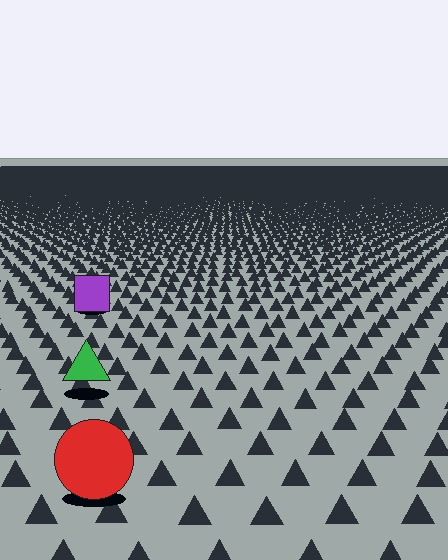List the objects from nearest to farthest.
From nearest to farthest: the red circle, the green triangle, the purple square.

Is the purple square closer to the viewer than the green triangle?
No. The green triangle is closer — you can tell from the texture gradient: the ground texture is coarser near it.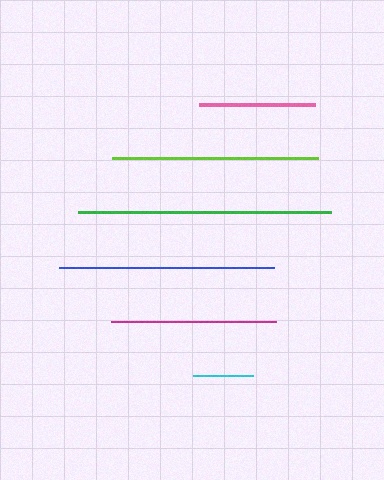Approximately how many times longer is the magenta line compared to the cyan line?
The magenta line is approximately 2.7 times the length of the cyan line.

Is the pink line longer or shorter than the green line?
The green line is longer than the pink line.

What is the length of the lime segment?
The lime segment is approximately 206 pixels long.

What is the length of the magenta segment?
The magenta segment is approximately 165 pixels long.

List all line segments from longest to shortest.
From longest to shortest: green, blue, lime, magenta, pink, cyan.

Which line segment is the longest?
The green line is the longest at approximately 252 pixels.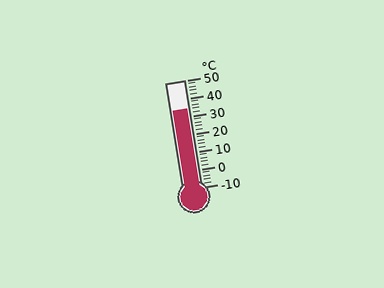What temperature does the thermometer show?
The thermometer shows approximately 34°C.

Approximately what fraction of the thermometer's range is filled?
The thermometer is filled to approximately 75% of its range.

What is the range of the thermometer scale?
The thermometer scale ranges from -10°C to 50°C.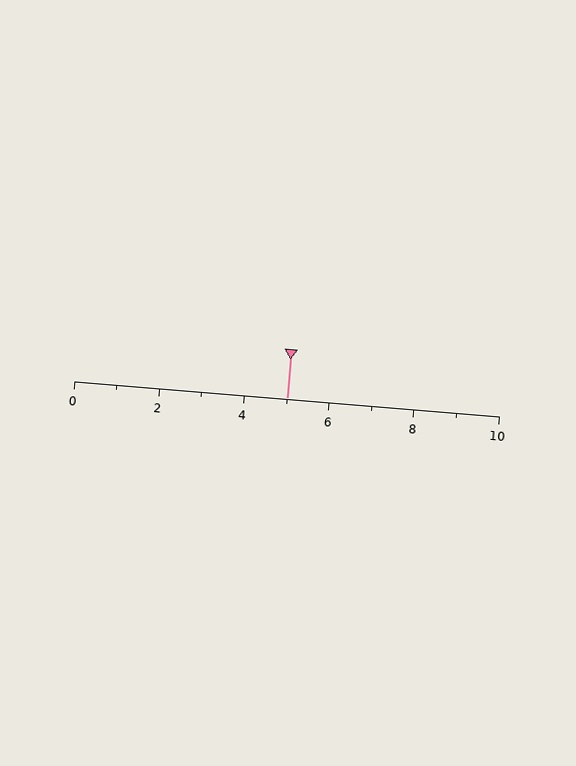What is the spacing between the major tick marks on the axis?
The major ticks are spaced 2 apart.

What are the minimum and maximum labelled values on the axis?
The axis runs from 0 to 10.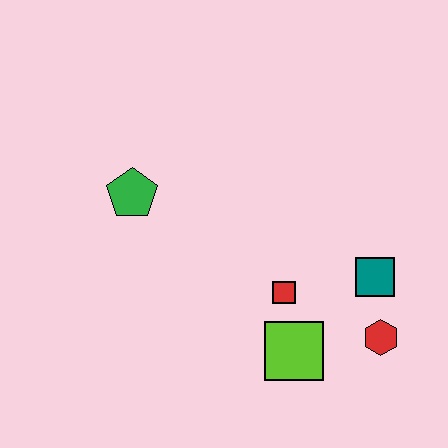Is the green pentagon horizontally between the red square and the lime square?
No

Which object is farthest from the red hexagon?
The green pentagon is farthest from the red hexagon.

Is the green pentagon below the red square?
No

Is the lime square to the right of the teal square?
No